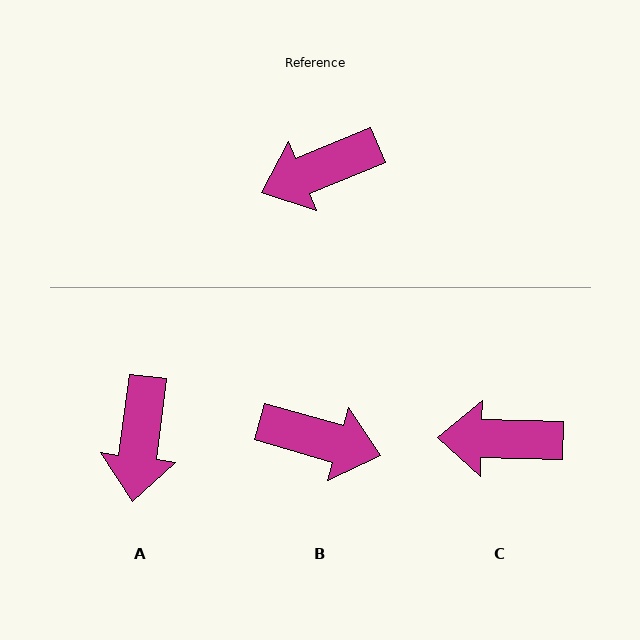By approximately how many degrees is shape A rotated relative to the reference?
Approximately 60 degrees counter-clockwise.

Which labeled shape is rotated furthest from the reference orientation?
B, about 142 degrees away.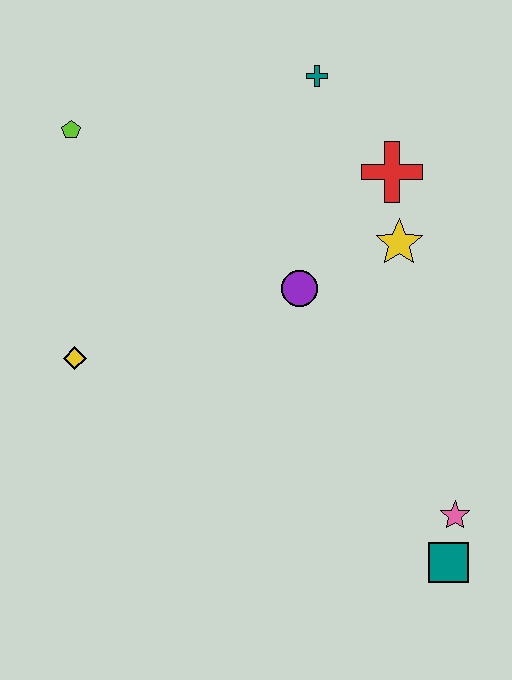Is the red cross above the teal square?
Yes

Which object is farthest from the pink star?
The lime pentagon is farthest from the pink star.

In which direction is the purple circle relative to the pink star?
The purple circle is above the pink star.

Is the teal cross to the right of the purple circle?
Yes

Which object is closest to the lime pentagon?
The yellow diamond is closest to the lime pentagon.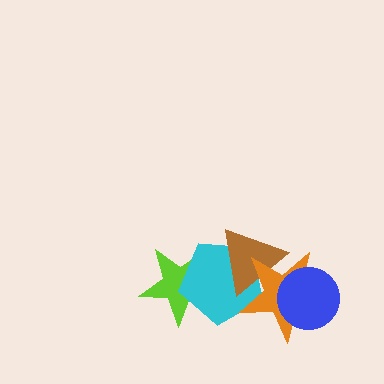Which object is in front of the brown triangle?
The orange star is in front of the brown triangle.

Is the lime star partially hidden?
Yes, it is partially covered by another shape.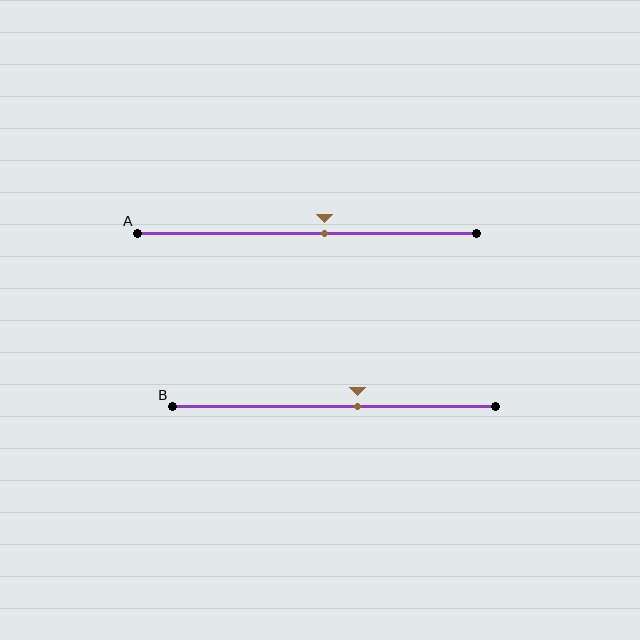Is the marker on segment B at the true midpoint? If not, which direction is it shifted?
No, the marker on segment B is shifted to the right by about 7% of the segment length.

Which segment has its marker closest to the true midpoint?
Segment A has its marker closest to the true midpoint.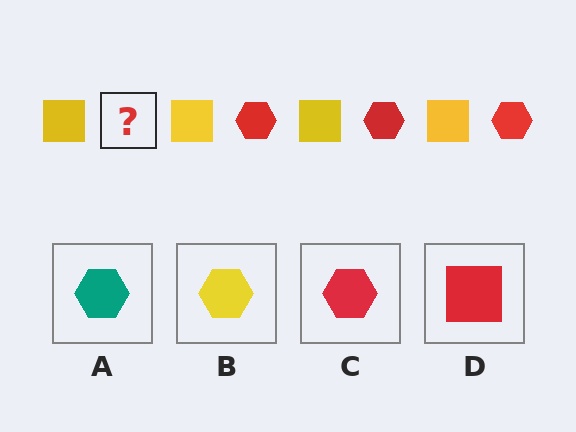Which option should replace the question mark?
Option C.